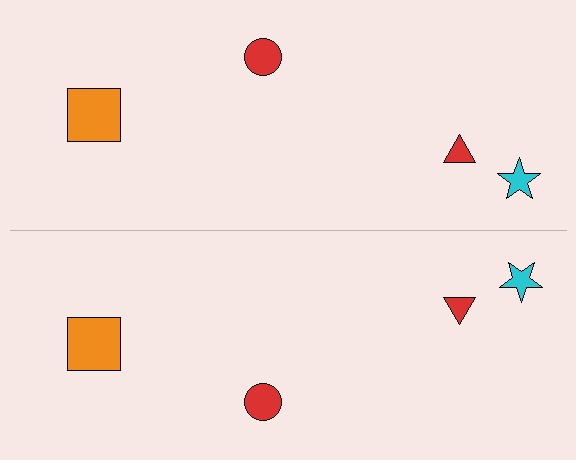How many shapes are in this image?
There are 8 shapes in this image.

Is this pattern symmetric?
Yes, this pattern has bilateral (reflection) symmetry.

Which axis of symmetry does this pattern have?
The pattern has a horizontal axis of symmetry running through the center of the image.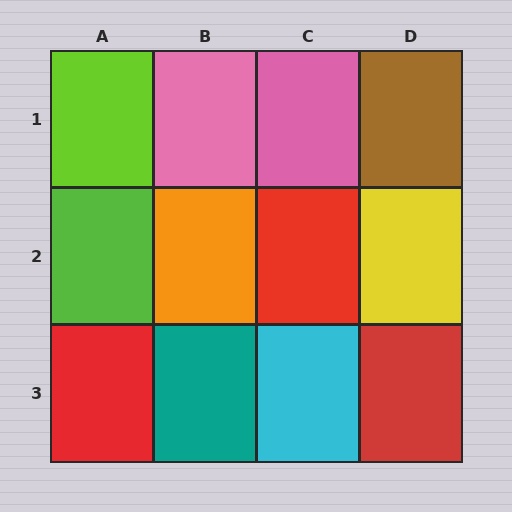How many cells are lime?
2 cells are lime.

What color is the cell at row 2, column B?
Orange.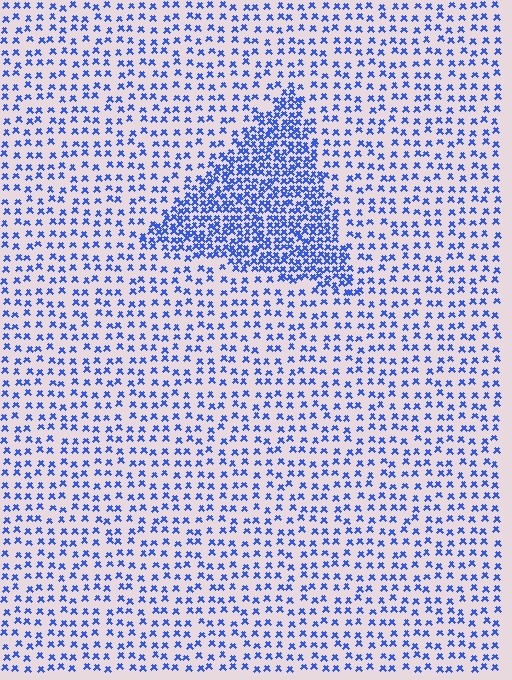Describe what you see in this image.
The image contains small blue elements arranged at two different densities. A triangle-shaped region is visible where the elements are more densely packed than the surrounding area.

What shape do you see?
I see a triangle.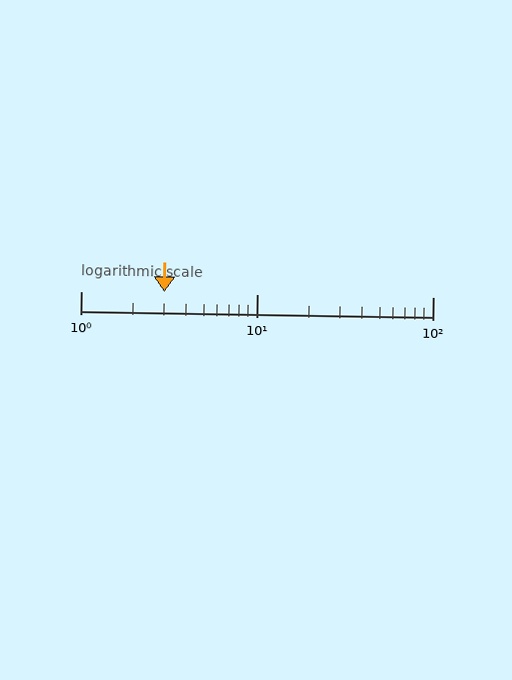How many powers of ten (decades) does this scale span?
The scale spans 2 decades, from 1 to 100.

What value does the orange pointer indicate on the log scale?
The pointer indicates approximately 3.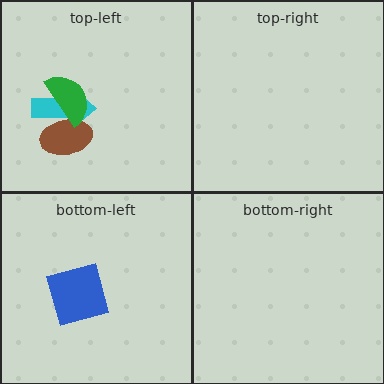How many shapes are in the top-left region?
3.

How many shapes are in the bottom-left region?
1.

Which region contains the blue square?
The bottom-left region.